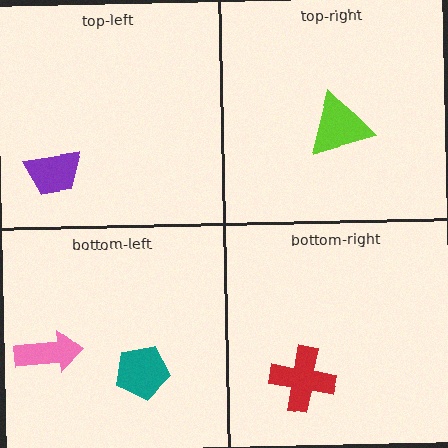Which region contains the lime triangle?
The top-right region.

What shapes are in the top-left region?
The purple trapezoid.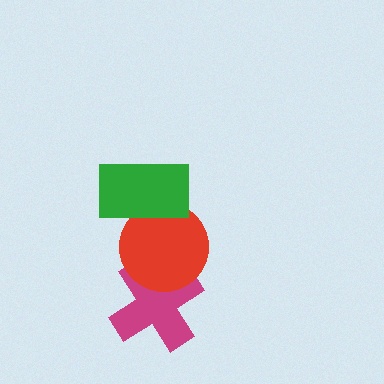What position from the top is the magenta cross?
The magenta cross is 3rd from the top.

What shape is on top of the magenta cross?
The red circle is on top of the magenta cross.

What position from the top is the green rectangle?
The green rectangle is 1st from the top.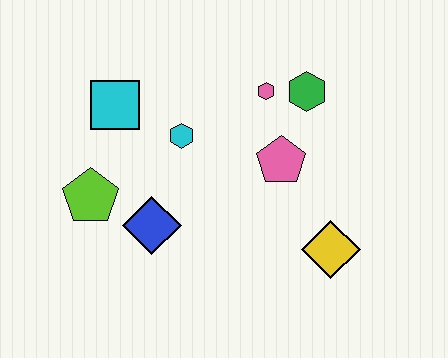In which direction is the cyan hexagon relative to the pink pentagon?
The cyan hexagon is to the left of the pink pentagon.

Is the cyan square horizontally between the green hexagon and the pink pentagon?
No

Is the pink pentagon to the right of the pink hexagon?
Yes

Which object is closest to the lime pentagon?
The blue diamond is closest to the lime pentagon.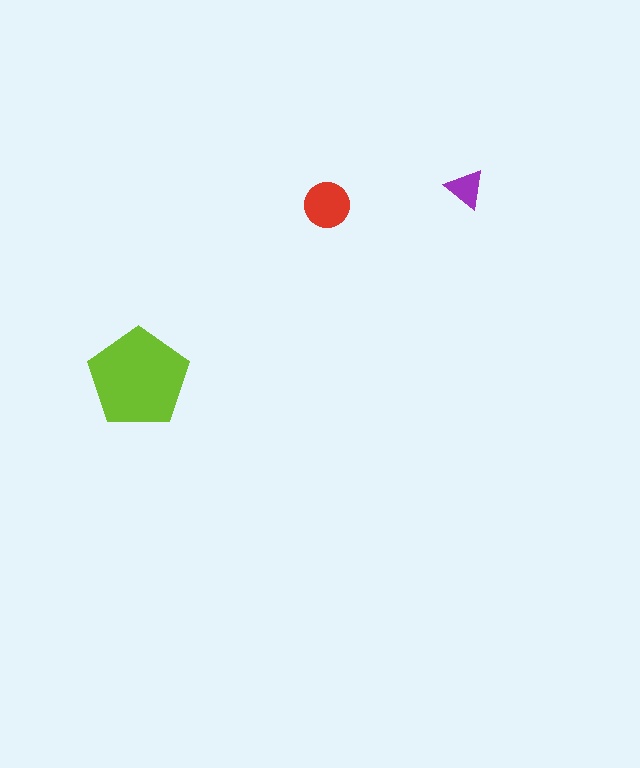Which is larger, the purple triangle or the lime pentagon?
The lime pentagon.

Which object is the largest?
The lime pentagon.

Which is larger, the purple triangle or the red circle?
The red circle.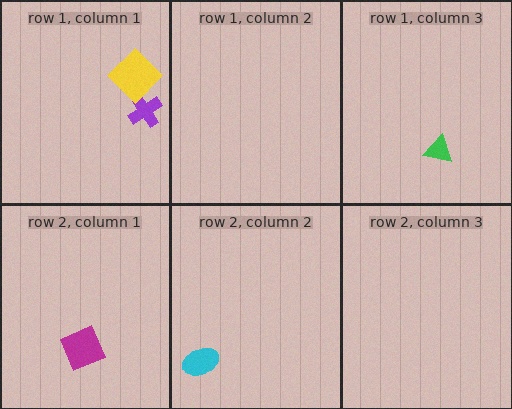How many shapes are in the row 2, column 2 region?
1.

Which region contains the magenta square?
The row 2, column 1 region.